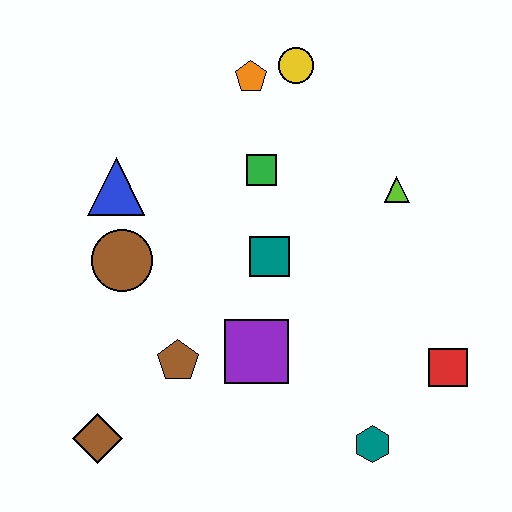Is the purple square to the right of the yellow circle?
No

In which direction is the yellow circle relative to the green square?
The yellow circle is above the green square.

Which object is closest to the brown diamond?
The brown pentagon is closest to the brown diamond.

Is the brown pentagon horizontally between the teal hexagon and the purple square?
No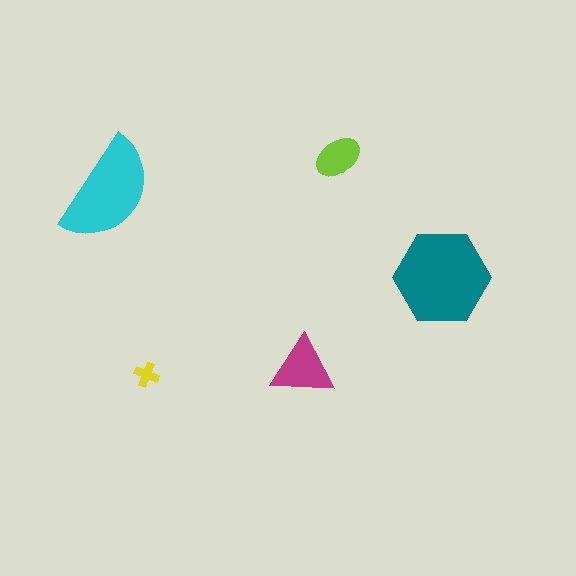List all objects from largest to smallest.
The teal hexagon, the cyan semicircle, the magenta triangle, the lime ellipse, the yellow cross.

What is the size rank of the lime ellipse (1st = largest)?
4th.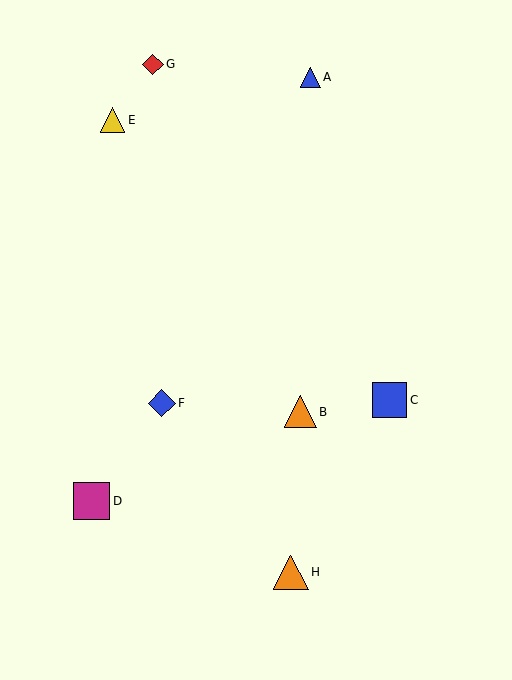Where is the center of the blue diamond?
The center of the blue diamond is at (162, 403).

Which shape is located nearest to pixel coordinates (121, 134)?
The yellow triangle (labeled E) at (113, 120) is nearest to that location.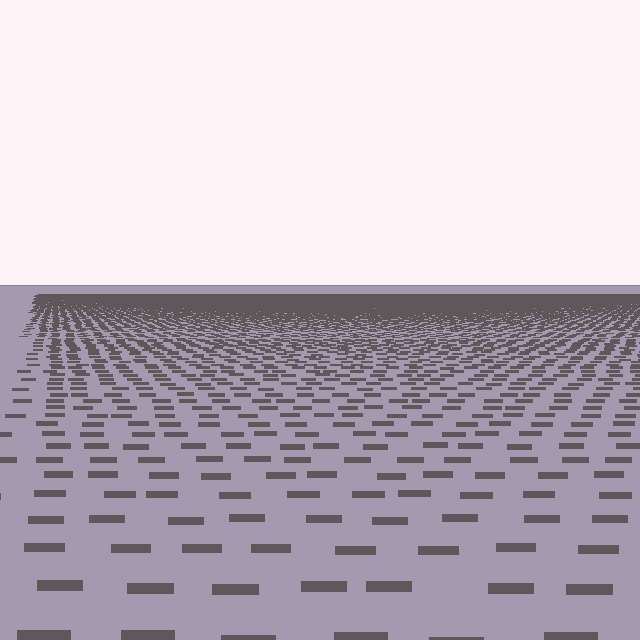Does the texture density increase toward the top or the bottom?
Density increases toward the top.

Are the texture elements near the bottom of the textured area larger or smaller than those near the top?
Larger. Near the bottom, elements are closer to the viewer and appear at a bigger on-screen size.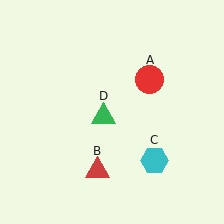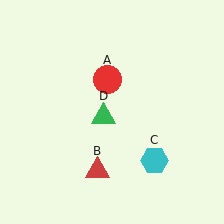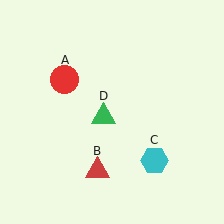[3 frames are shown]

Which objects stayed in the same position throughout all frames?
Red triangle (object B) and cyan hexagon (object C) and green triangle (object D) remained stationary.